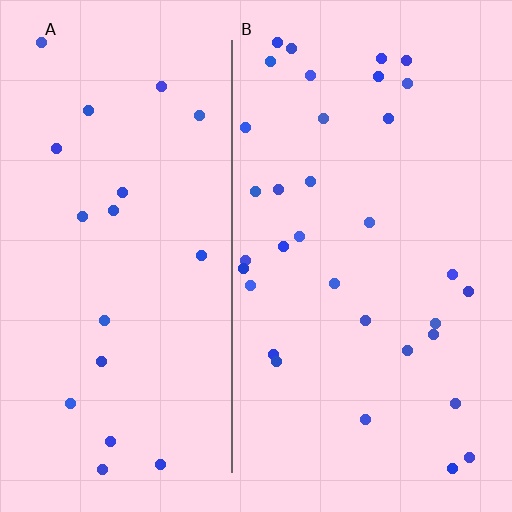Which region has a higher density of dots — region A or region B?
B (the right).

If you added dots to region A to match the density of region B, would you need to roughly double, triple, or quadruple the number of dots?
Approximately double.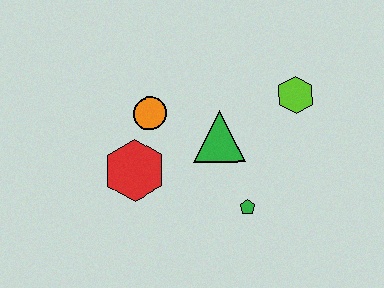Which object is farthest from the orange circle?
The lime hexagon is farthest from the orange circle.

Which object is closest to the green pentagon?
The green triangle is closest to the green pentagon.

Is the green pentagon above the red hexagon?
No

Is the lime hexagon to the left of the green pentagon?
No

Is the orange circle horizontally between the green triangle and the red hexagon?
Yes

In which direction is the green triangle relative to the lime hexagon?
The green triangle is to the left of the lime hexagon.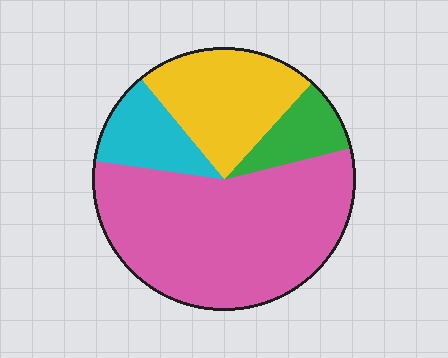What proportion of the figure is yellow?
Yellow covers about 25% of the figure.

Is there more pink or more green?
Pink.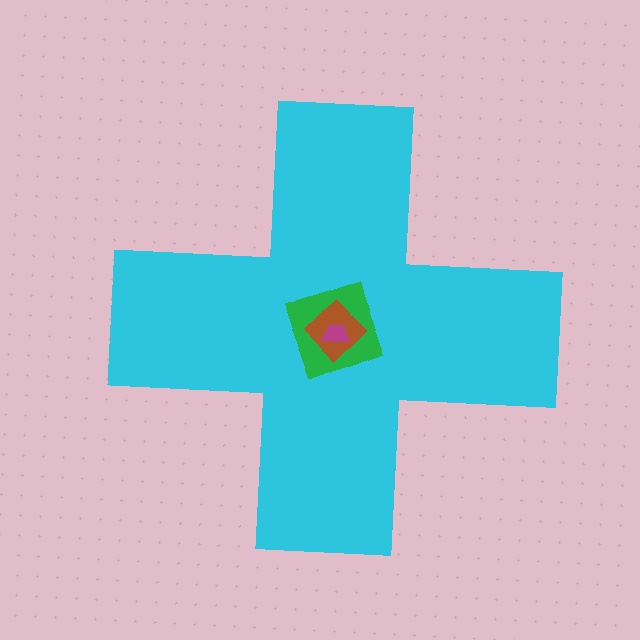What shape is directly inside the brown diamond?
The magenta trapezoid.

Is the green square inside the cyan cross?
Yes.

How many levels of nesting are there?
4.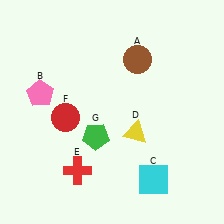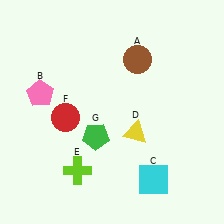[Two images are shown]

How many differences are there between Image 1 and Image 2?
There is 1 difference between the two images.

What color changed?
The cross (E) changed from red in Image 1 to lime in Image 2.